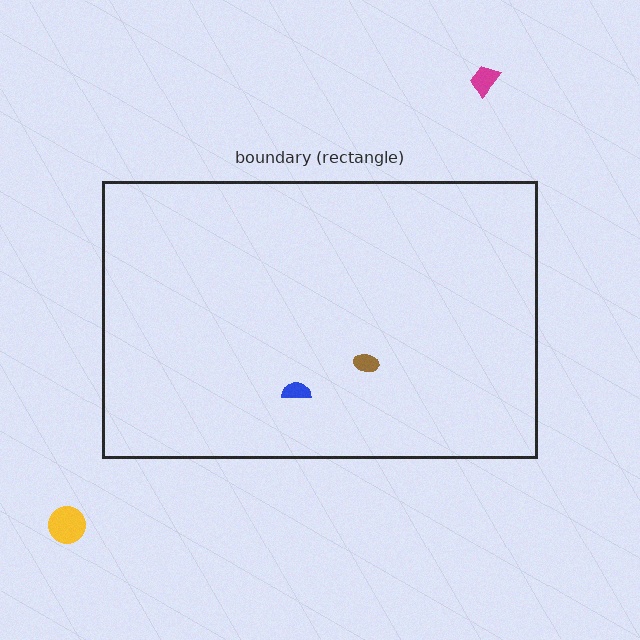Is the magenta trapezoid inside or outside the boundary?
Outside.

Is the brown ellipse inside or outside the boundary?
Inside.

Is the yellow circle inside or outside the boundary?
Outside.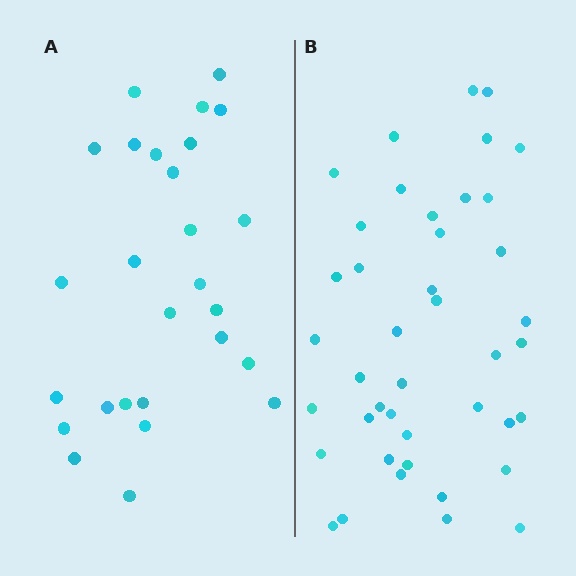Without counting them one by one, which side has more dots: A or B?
Region B (the right region) has more dots.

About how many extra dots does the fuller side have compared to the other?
Region B has approximately 15 more dots than region A.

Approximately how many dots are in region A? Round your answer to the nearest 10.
About 30 dots. (The exact count is 27, which rounds to 30.)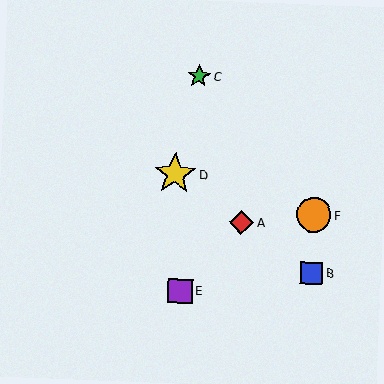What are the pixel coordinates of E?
Object E is at (180, 291).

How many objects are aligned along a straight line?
3 objects (A, B, D) are aligned along a straight line.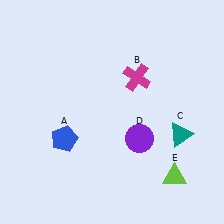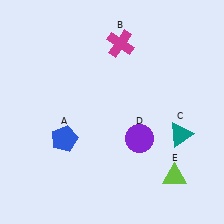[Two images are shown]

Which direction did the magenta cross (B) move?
The magenta cross (B) moved up.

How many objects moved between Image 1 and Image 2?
1 object moved between the two images.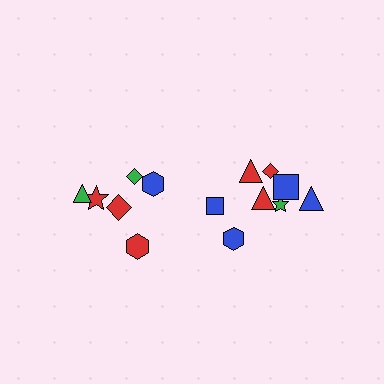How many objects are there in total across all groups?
There are 14 objects.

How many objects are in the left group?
There are 6 objects.